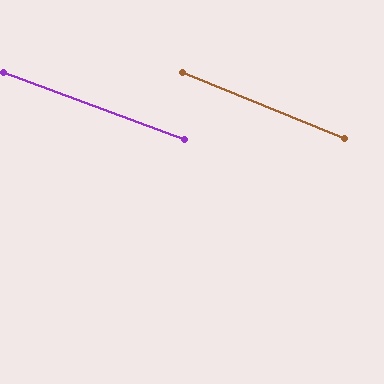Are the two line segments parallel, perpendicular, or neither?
Parallel — their directions differ by only 1.6°.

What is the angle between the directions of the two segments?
Approximately 2 degrees.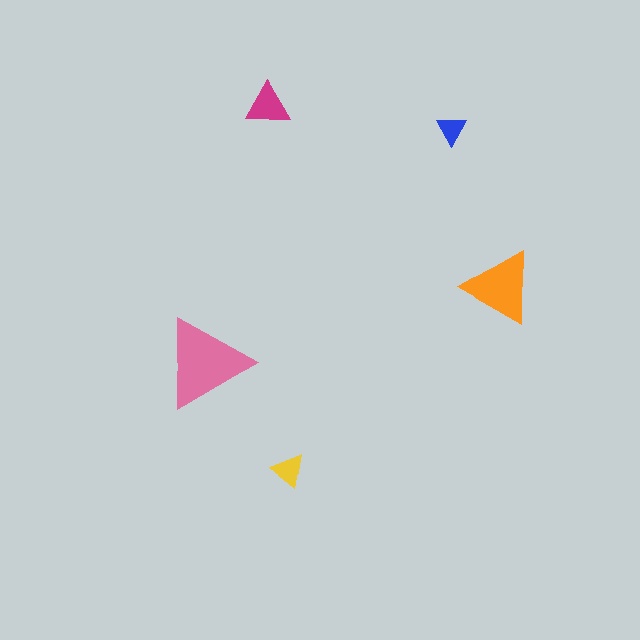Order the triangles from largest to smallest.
the pink one, the orange one, the magenta one, the yellow one, the blue one.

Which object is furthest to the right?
The orange triangle is rightmost.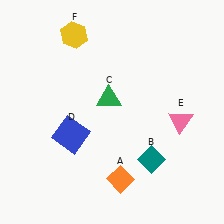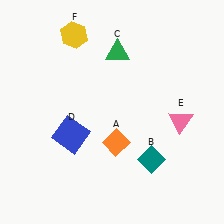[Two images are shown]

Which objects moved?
The objects that moved are: the orange diamond (A), the green triangle (C).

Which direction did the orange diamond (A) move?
The orange diamond (A) moved up.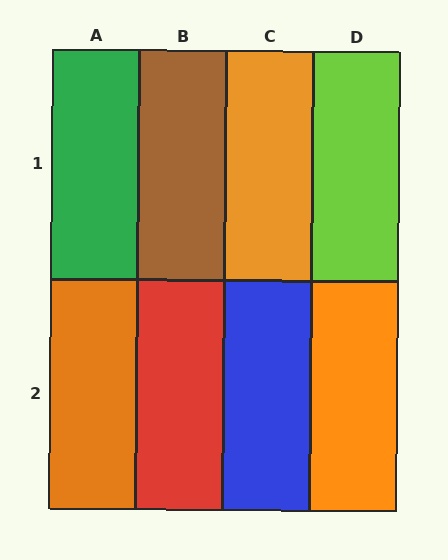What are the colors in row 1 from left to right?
Green, brown, orange, lime.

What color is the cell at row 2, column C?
Blue.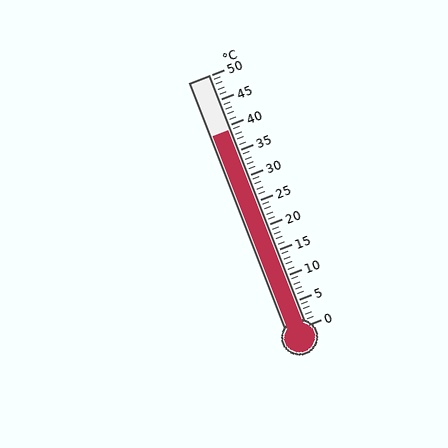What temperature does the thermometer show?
The thermometer shows approximately 39°C.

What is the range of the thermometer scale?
The thermometer scale ranges from 0°C to 50°C.